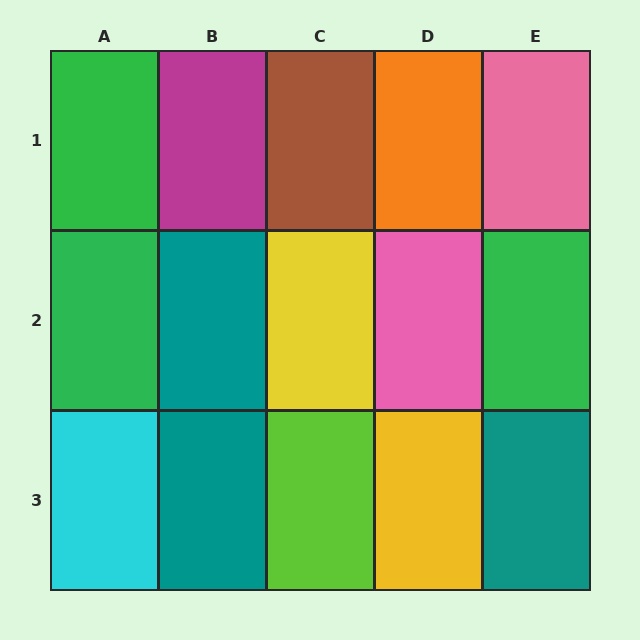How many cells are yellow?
2 cells are yellow.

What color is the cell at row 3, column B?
Teal.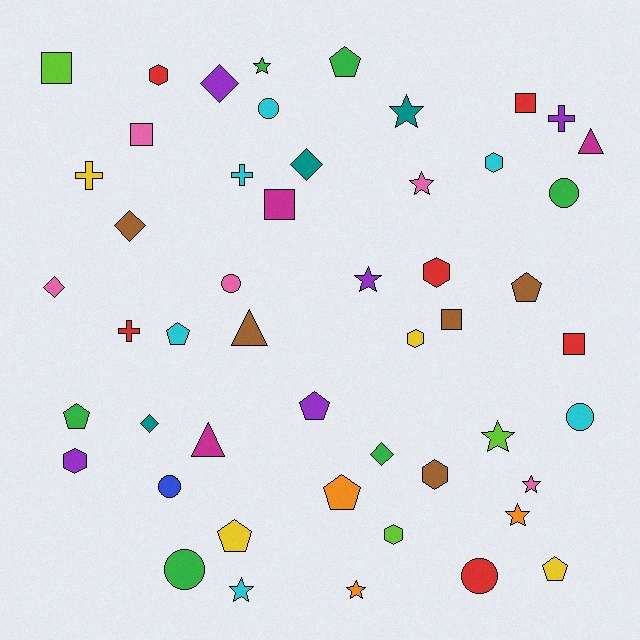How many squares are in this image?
There are 6 squares.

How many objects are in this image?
There are 50 objects.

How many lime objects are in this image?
There are 3 lime objects.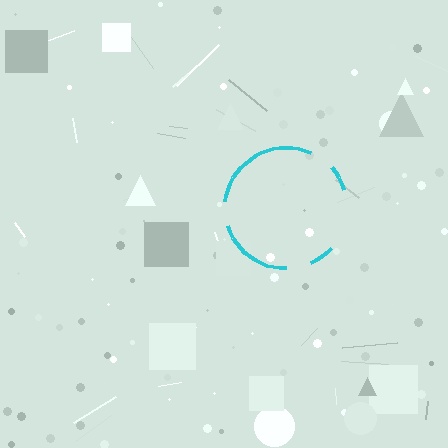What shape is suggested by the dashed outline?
The dashed outline suggests a circle.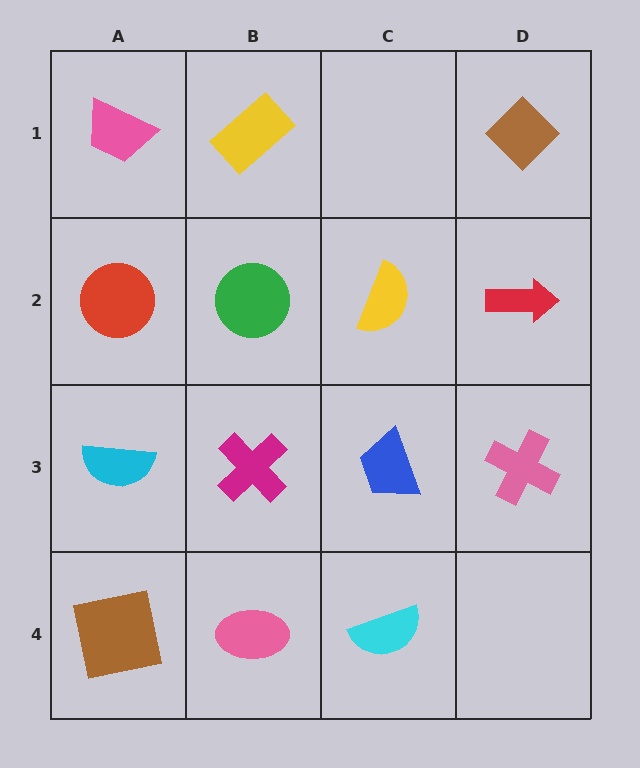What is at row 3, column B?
A magenta cross.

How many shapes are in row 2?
4 shapes.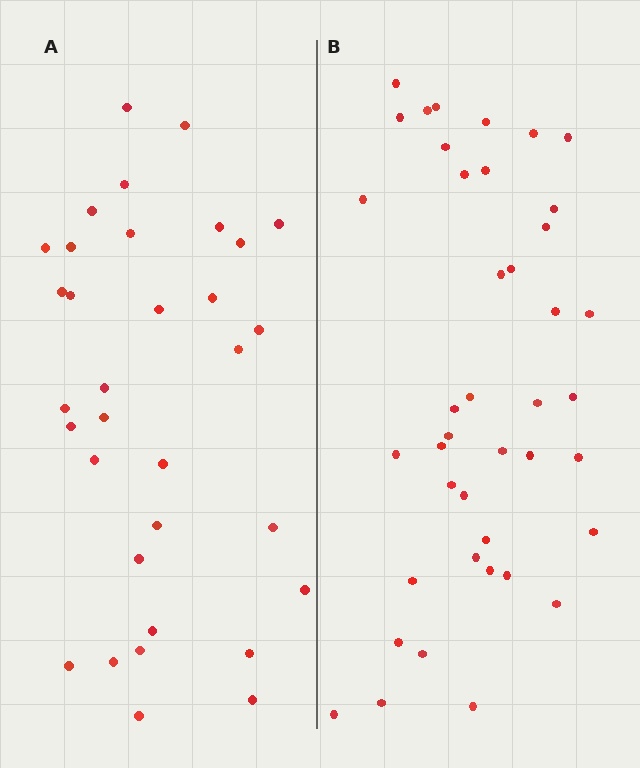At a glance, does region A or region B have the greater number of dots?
Region B (the right region) has more dots.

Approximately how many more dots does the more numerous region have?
Region B has roughly 8 or so more dots than region A.